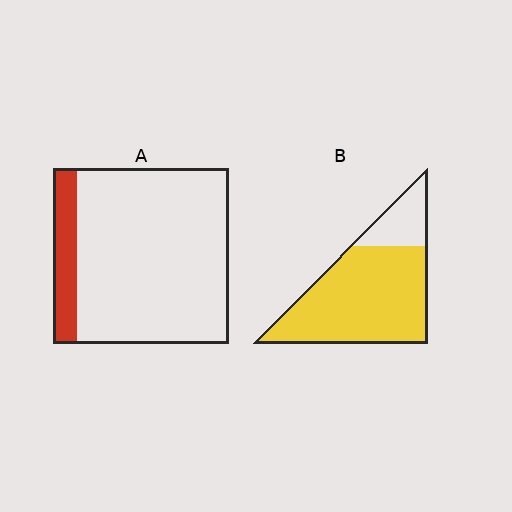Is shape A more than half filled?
No.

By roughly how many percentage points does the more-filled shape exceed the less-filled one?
By roughly 65 percentage points (B over A).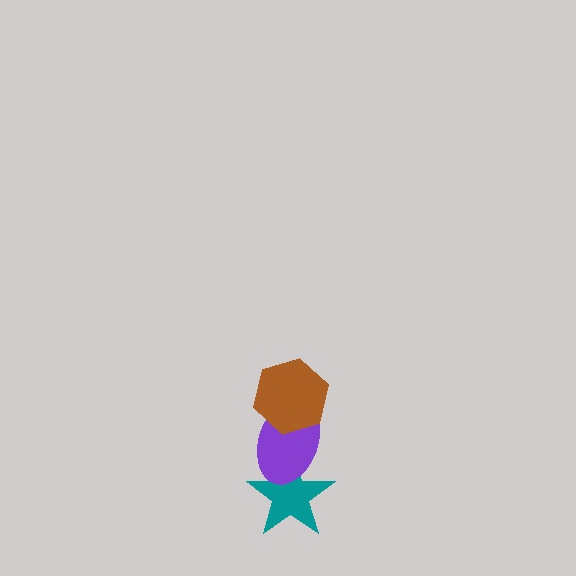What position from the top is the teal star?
The teal star is 3rd from the top.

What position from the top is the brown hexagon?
The brown hexagon is 1st from the top.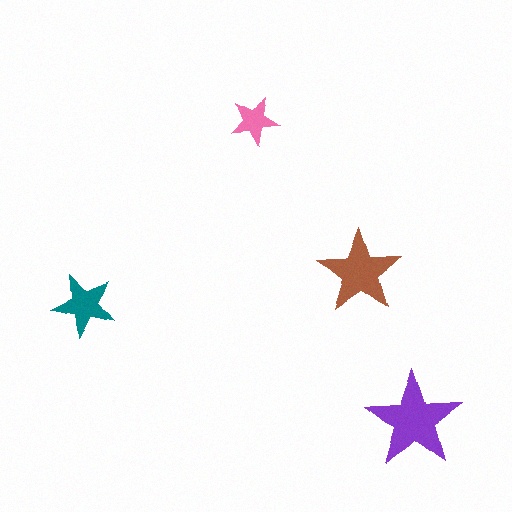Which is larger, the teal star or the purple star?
The purple one.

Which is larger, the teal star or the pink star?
The teal one.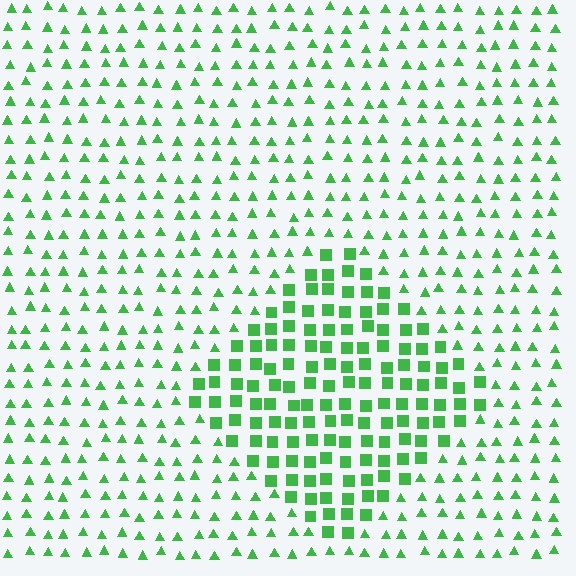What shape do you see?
I see a diamond.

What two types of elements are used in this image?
The image uses squares inside the diamond region and triangles outside it.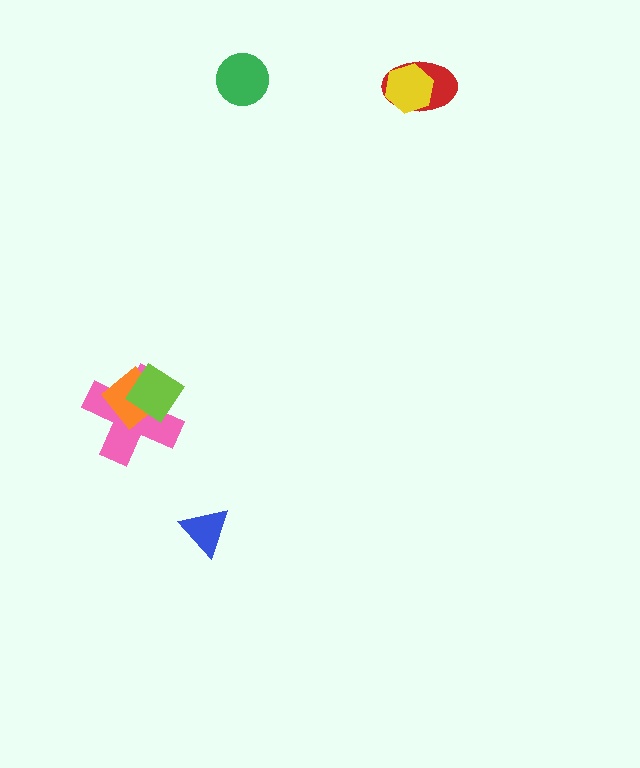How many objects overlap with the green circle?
0 objects overlap with the green circle.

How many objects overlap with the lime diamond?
2 objects overlap with the lime diamond.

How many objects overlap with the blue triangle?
0 objects overlap with the blue triangle.